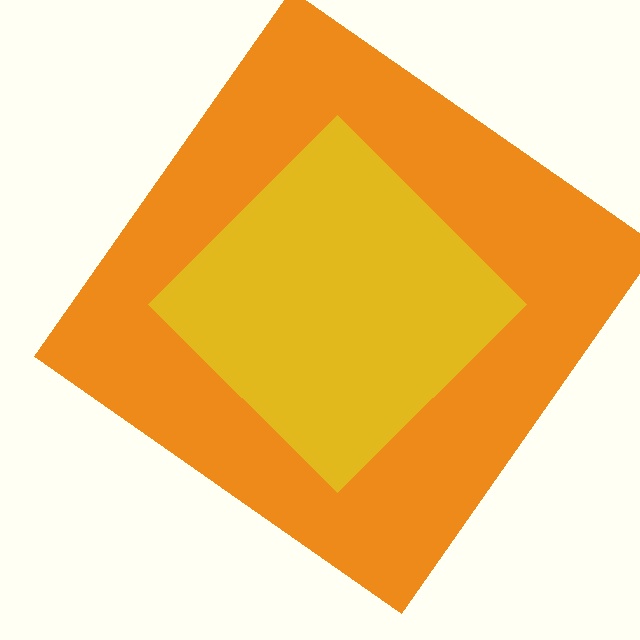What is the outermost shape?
The orange diamond.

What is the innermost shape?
The yellow diamond.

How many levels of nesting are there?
2.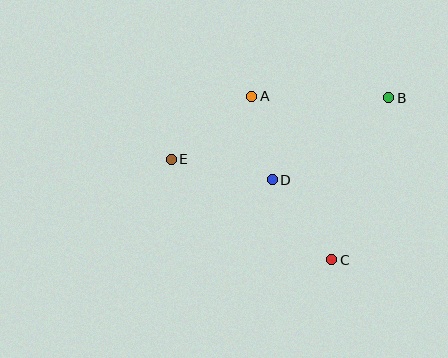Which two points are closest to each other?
Points A and D are closest to each other.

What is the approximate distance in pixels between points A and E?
The distance between A and E is approximately 102 pixels.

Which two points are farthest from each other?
Points B and E are farthest from each other.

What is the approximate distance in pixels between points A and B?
The distance between A and B is approximately 137 pixels.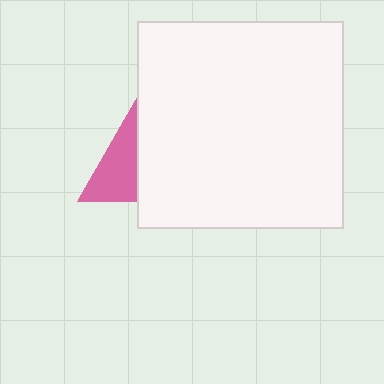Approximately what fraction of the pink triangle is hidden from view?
Roughly 59% of the pink triangle is hidden behind the white square.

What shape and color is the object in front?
The object in front is a white square.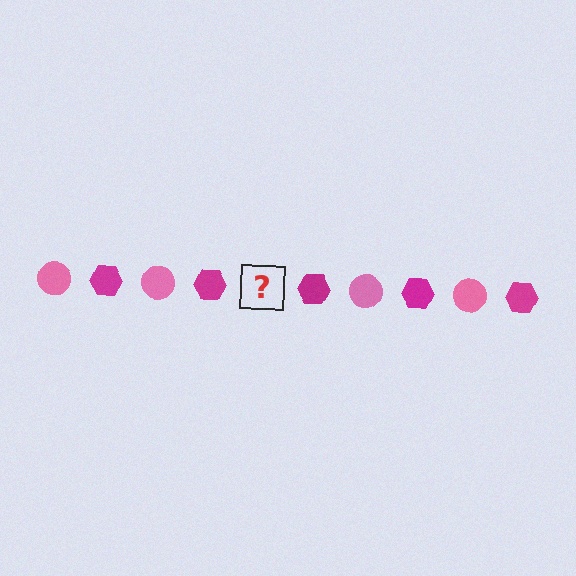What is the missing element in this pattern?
The missing element is a pink circle.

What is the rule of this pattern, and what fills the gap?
The rule is that the pattern alternates between pink circle and magenta hexagon. The gap should be filled with a pink circle.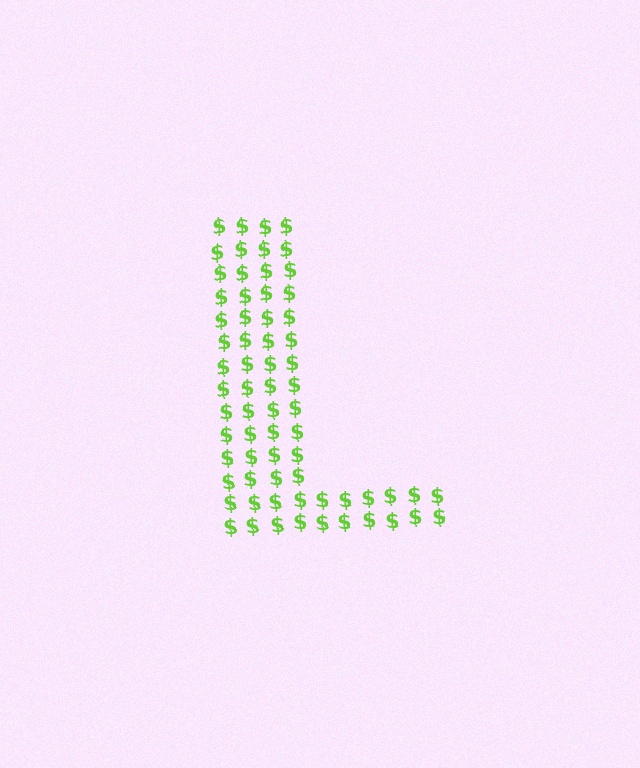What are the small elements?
The small elements are dollar signs.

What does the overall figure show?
The overall figure shows the letter L.